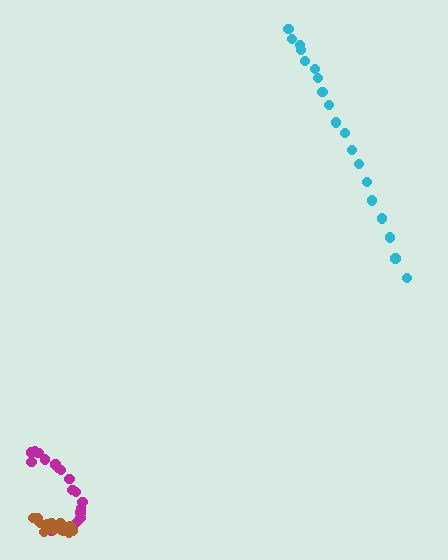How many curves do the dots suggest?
There are 3 distinct paths.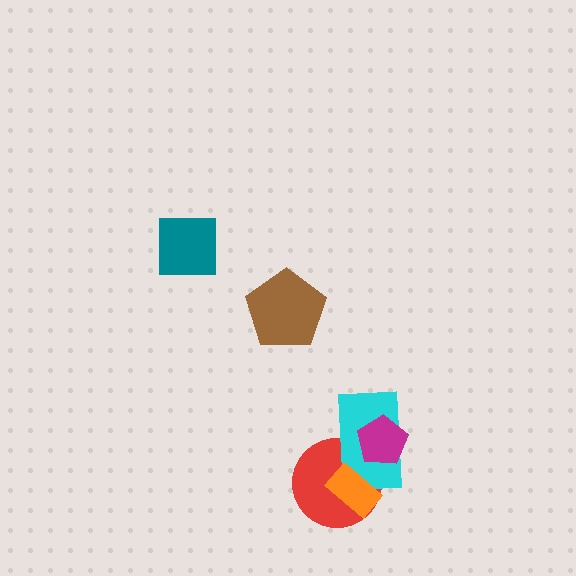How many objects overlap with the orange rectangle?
2 objects overlap with the orange rectangle.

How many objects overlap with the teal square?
0 objects overlap with the teal square.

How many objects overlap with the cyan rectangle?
3 objects overlap with the cyan rectangle.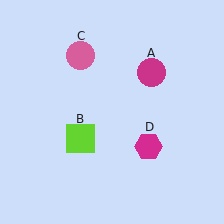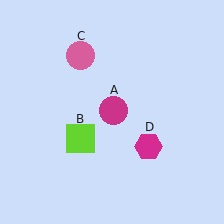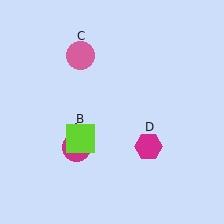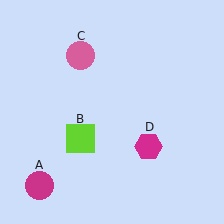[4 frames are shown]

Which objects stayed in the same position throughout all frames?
Lime square (object B) and pink circle (object C) and magenta hexagon (object D) remained stationary.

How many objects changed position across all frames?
1 object changed position: magenta circle (object A).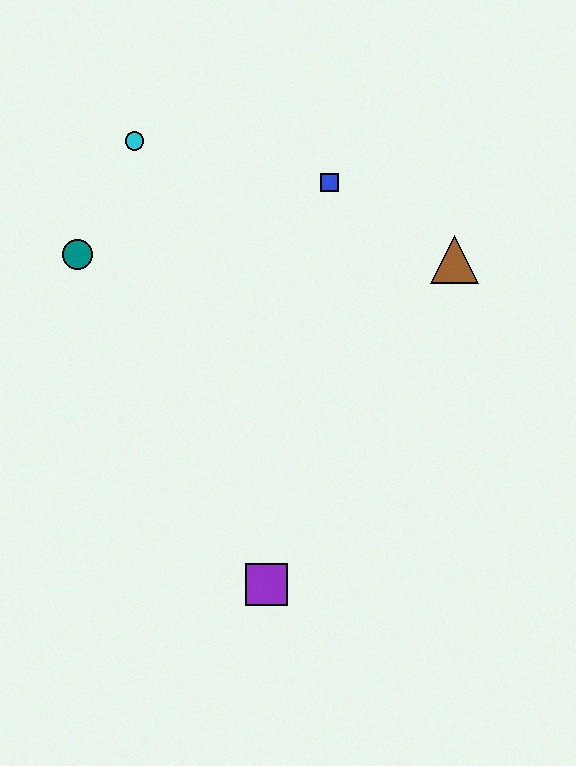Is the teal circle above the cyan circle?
No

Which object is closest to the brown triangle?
The blue square is closest to the brown triangle.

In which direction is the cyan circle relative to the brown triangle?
The cyan circle is to the left of the brown triangle.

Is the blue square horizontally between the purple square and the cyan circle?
No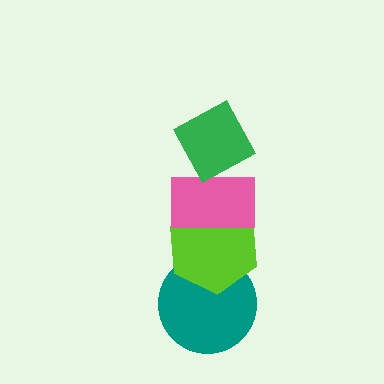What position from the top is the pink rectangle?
The pink rectangle is 2nd from the top.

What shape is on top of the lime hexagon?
The pink rectangle is on top of the lime hexagon.